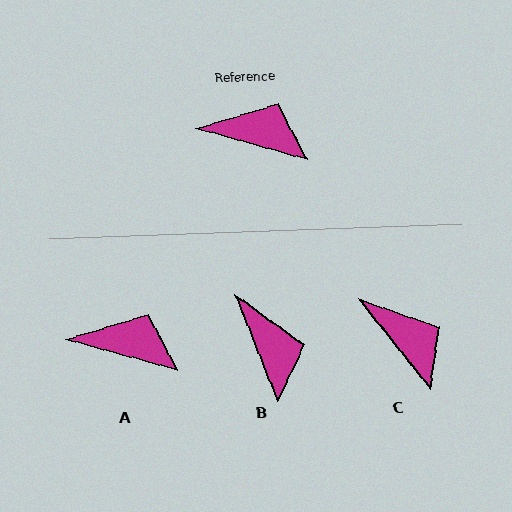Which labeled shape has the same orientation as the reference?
A.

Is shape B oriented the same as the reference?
No, it is off by about 52 degrees.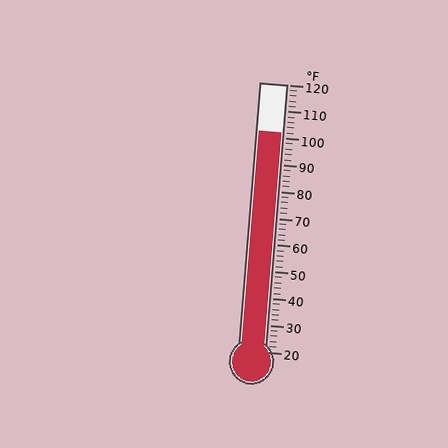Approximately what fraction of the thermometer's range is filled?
The thermometer is filled to approximately 80% of its range.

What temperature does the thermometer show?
The thermometer shows approximately 102°F.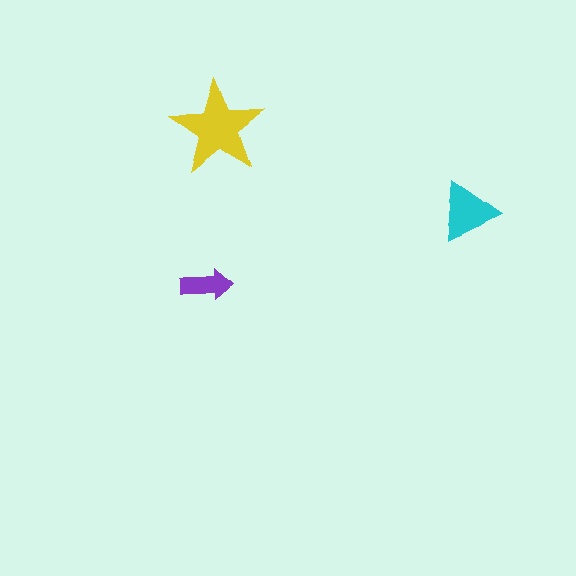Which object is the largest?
The yellow star.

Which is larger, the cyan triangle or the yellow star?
The yellow star.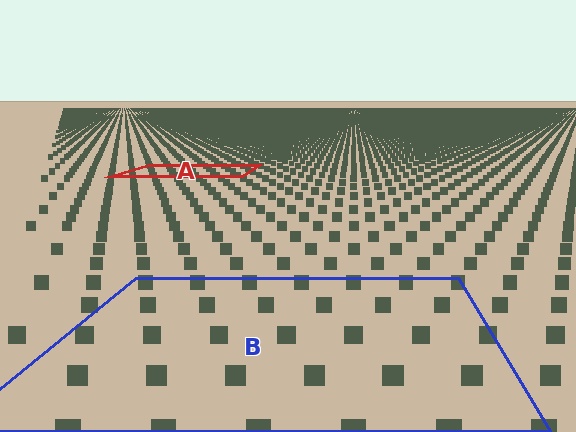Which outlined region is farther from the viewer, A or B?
Region A is farther from the viewer — the texture elements inside it appear smaller and more densely packed.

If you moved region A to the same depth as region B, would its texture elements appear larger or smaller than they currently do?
They would appear larger. At a closer depth, the same texture elements are projected at a bigger on-screen size.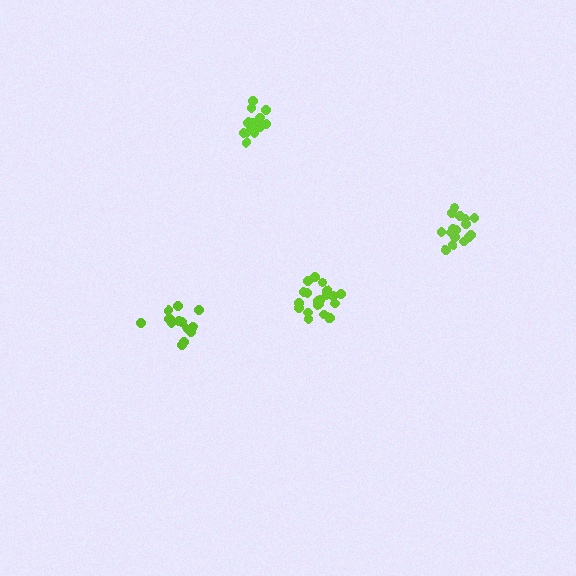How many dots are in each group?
Group 1: 18 dots, Group 2: 20 dots, Group 3: 17 dots, Group 4: 14 dots (69 total).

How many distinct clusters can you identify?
There are 4 distinct clusters.